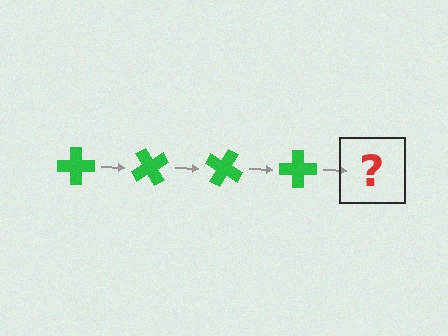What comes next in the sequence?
The next element should be a green cross rotated 240 degrees.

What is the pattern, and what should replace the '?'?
The pattern is that the cross rotates 60 degrees each step. The '?' should be a green cross rotated 240 degrees.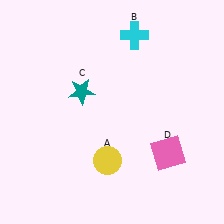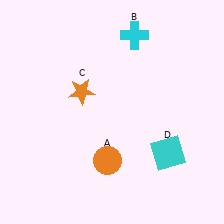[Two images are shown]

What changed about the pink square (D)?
In Image 1, D is pink. In Image 2, it changed to cyan.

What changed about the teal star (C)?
In Image 1, C is teal. In Image 2, it changed to orange.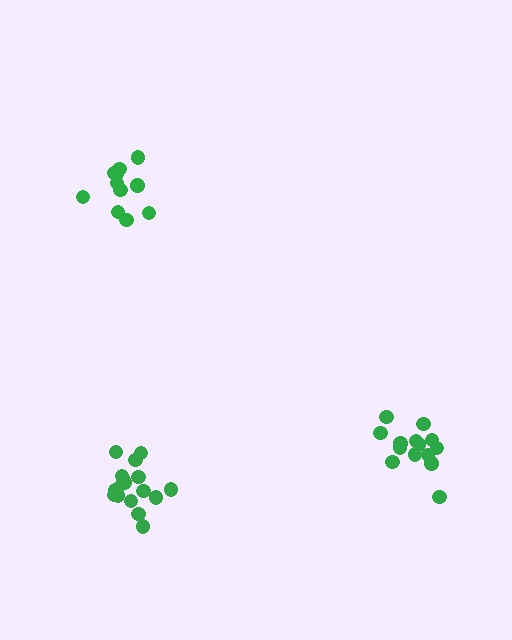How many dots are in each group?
Group 1: 12 dots, Group 2: 14 dots, Group 3: 17 dots (43 total).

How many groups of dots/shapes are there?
There are 3 groups.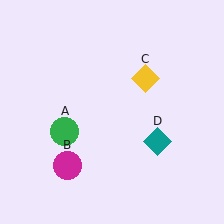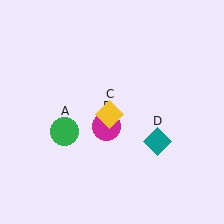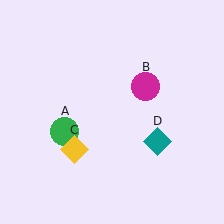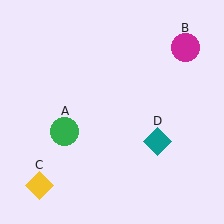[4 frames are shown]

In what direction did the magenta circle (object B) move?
The magenta circle (object B) moved up and to the right.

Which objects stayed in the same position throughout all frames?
Green circle (object A) and teal diamond (object D) remained stationary.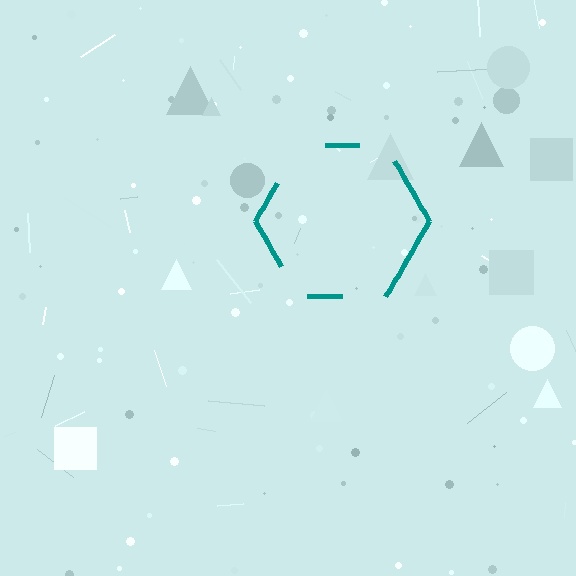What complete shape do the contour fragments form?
The contour fragments form a hexagon.